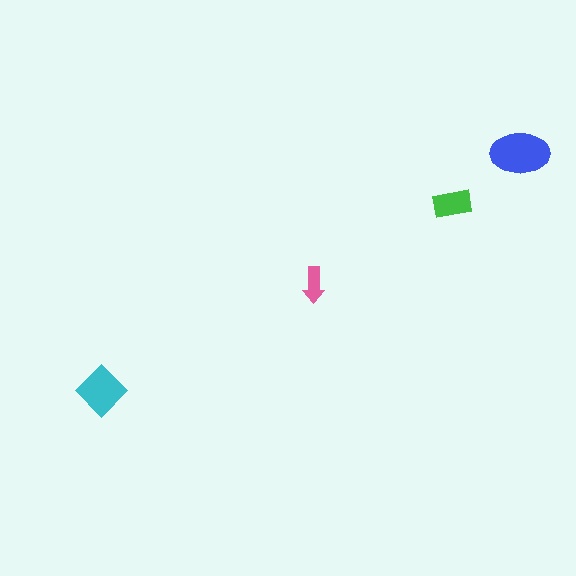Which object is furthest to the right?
The blue ellipse is rightmost.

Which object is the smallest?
The pink arrow.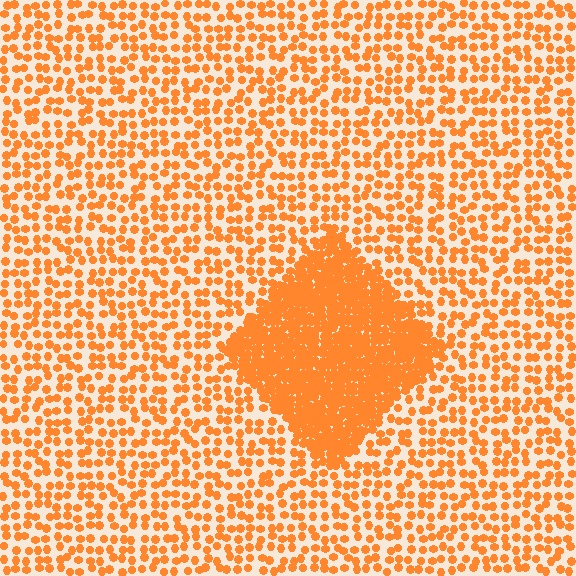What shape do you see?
I see a diamond.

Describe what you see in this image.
The image contains small orange elements arranged at two different densities. A diamond-shaped region is visible where the elements are more densely packed than the surrounding area.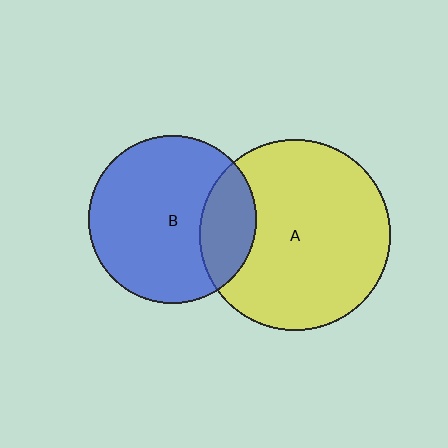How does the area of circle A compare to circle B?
Approximately 1.3 times.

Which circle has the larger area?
Circle A (yellow).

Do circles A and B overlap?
Yes.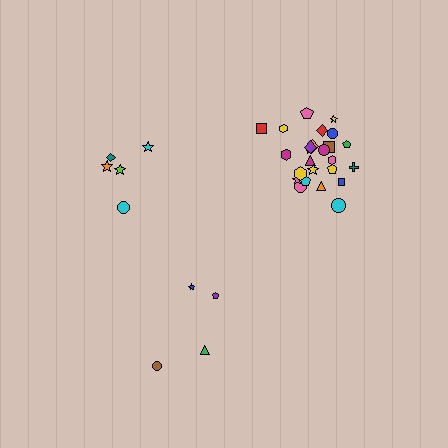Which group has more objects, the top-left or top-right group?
The top-right group.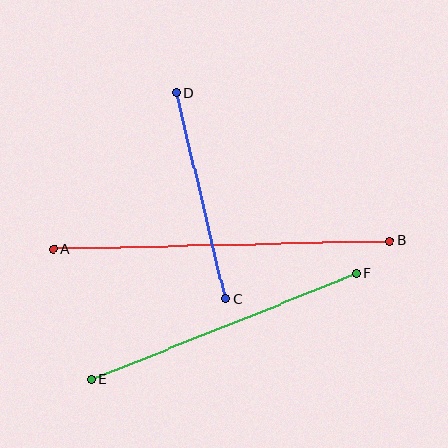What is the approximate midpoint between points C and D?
The midpoint is at approximately (201, 196) pixels.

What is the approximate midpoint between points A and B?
The midpoint is at approximately (222, 245) pixels.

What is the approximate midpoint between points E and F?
The midpoint is at approximately (224, 326) pixels.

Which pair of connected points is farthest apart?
Points A and B are farthest apart.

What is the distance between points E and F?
The distance is approximately 285 pixels.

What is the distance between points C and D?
The distance is approximately 212 pixels.